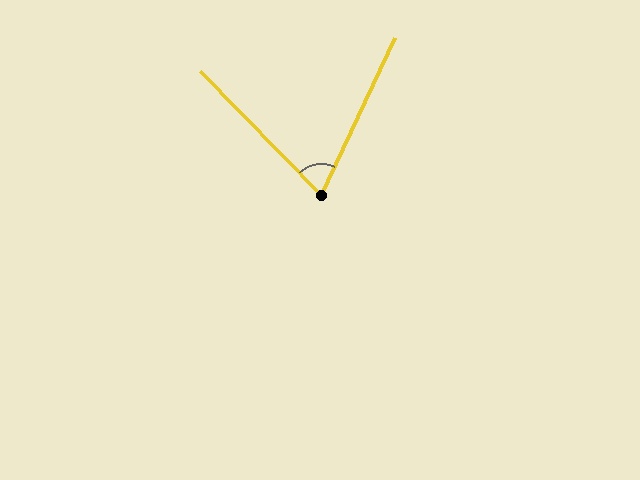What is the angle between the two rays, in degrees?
Approximately 69 degrees.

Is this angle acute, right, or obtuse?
It is acute.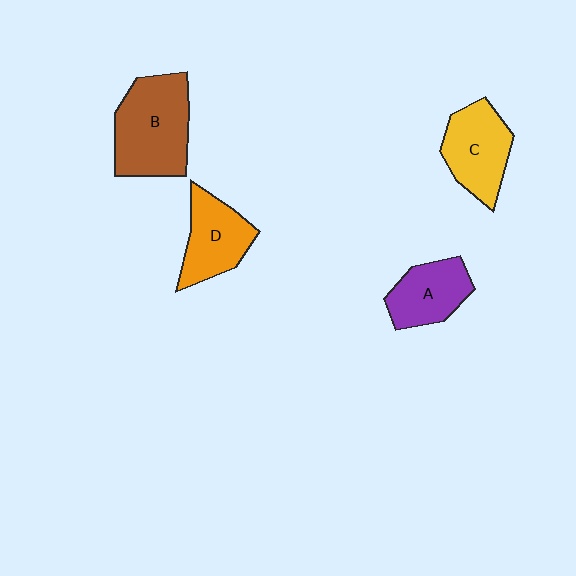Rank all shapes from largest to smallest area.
From largest to smallest: B (brown), C (yellow), D (orange), A (purple).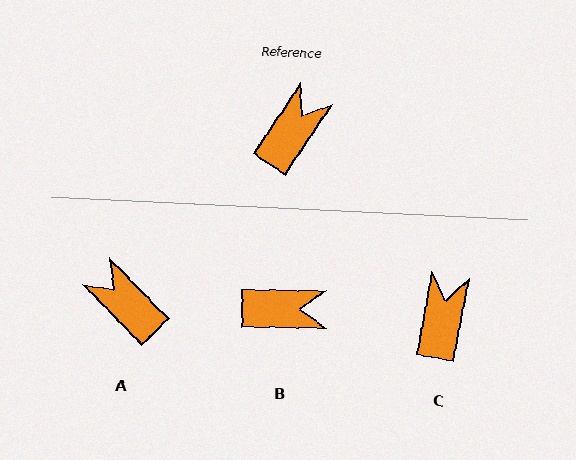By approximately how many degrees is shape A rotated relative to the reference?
Approximately 78 degrees counter-clockwise.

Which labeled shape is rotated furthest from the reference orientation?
A, about 78 degrees away.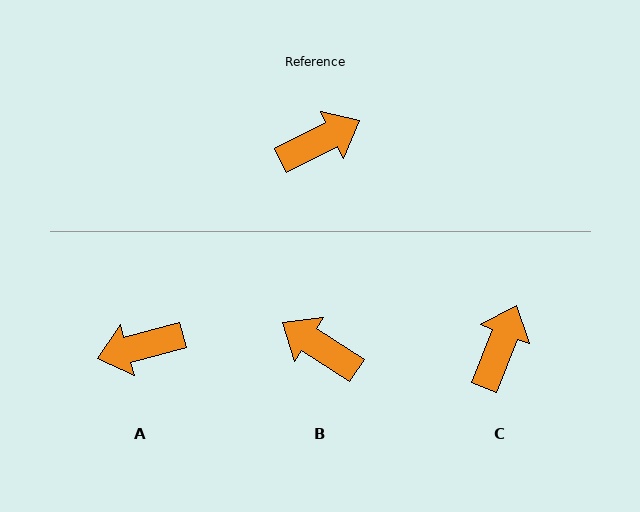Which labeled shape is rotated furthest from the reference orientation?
A, about 169 degrees away.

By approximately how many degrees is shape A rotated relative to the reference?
Approximately 169 degrees counter-clockwise.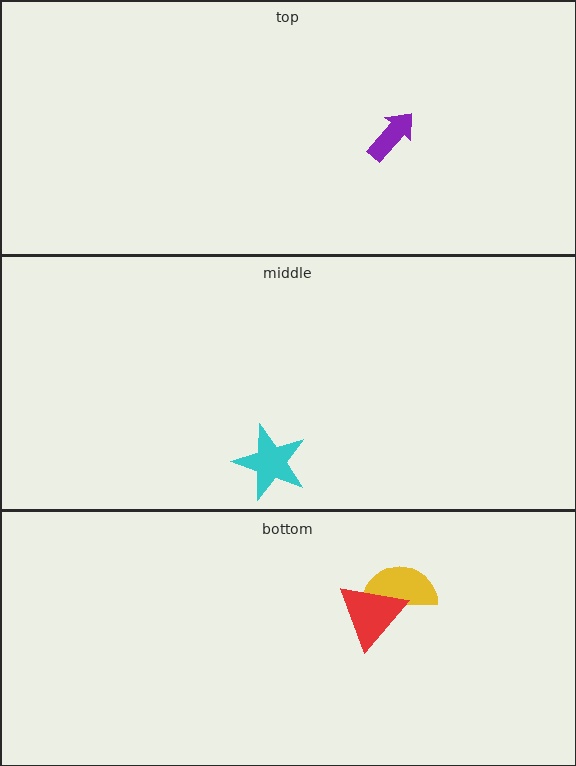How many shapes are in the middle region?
1.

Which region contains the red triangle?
The bottom region.